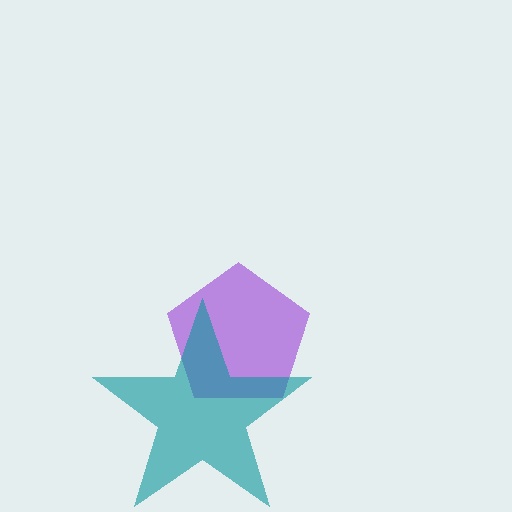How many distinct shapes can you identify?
There are 2 distinct shapes: a purple pentagon, a teal star.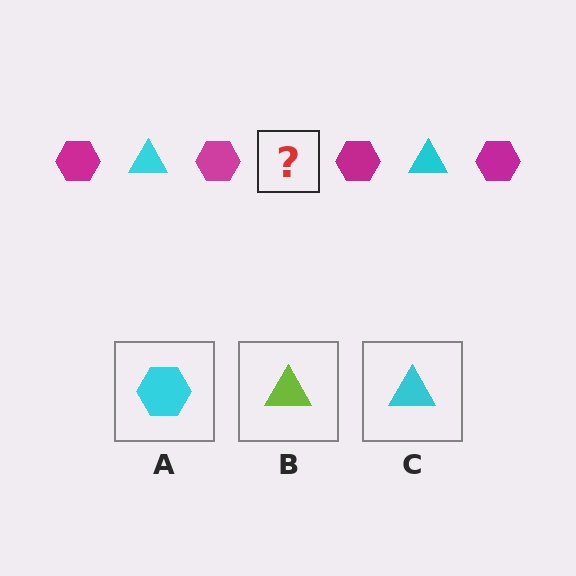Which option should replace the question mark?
Option C.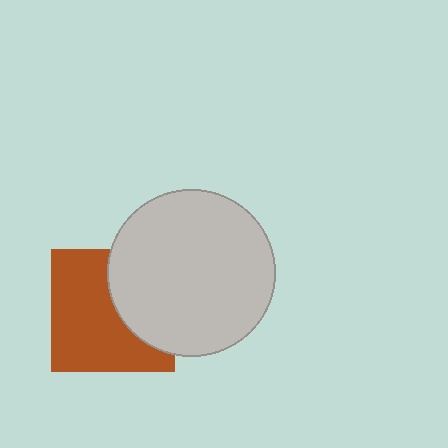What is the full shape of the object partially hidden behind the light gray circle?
The partially hidden object is a brown square.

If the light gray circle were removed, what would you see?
You would see the complete brown square.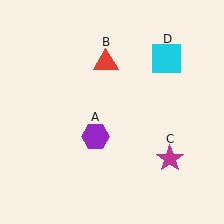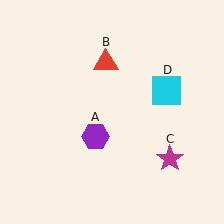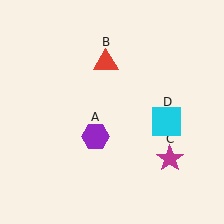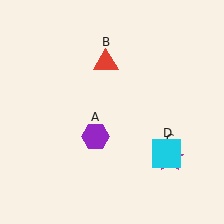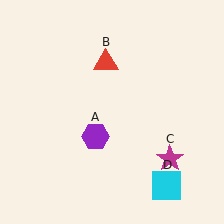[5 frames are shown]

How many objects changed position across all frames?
1 object changed position: cyan square (object D).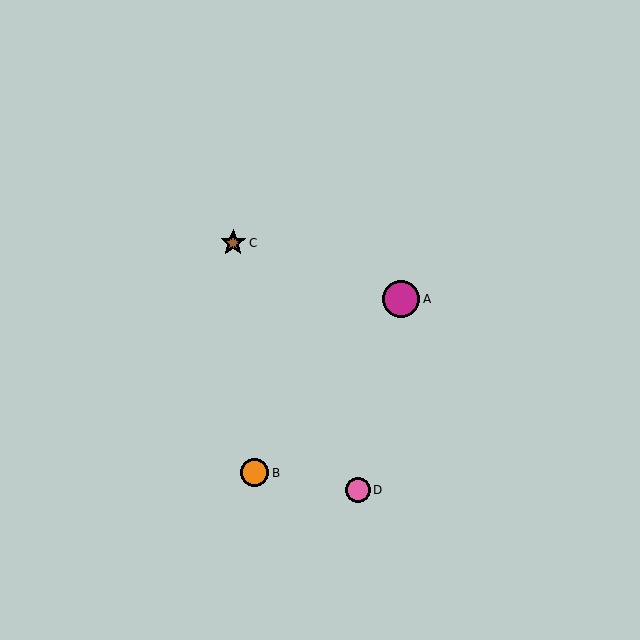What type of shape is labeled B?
Shape B is an orange circle.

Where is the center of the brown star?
The center of the brown star is at (233, 243).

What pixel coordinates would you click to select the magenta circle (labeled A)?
Click at (401, 299) to select the magenta circle A.